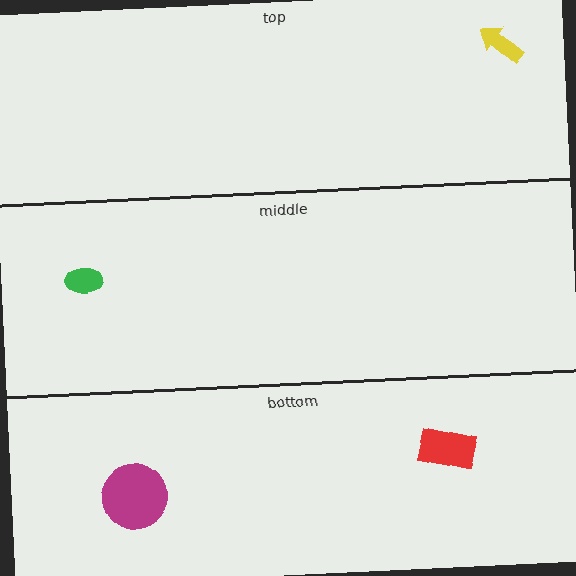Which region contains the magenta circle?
The bottom region.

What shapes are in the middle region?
The green ellipse.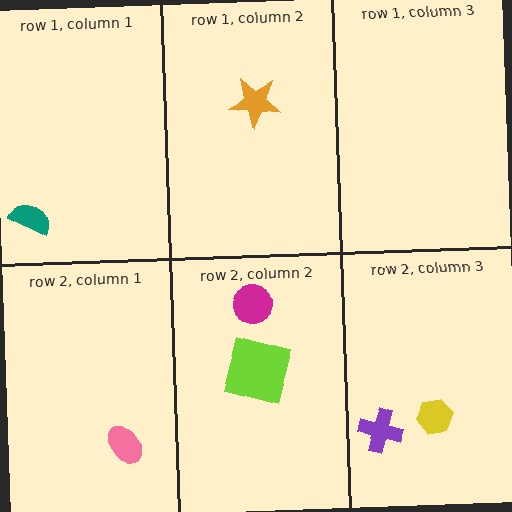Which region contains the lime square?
The row 2, column 2 region.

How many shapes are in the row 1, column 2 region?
1.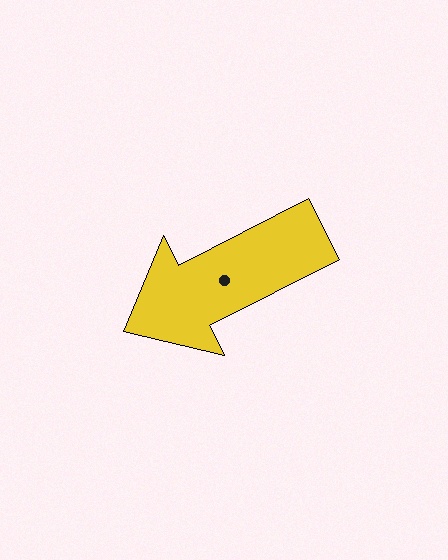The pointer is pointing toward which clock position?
Roughly 8 o'clock.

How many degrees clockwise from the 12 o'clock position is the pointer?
Approximately 243 degrees.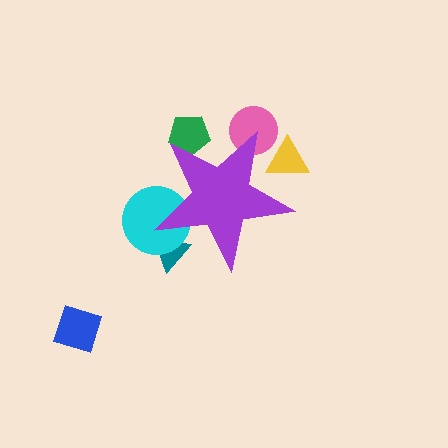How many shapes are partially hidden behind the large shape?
5 shapes are partially hidden.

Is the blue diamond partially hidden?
No, the blue diamond is fully visible.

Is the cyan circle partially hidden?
Yes, the cyan circle is partially hidden behind the purple star.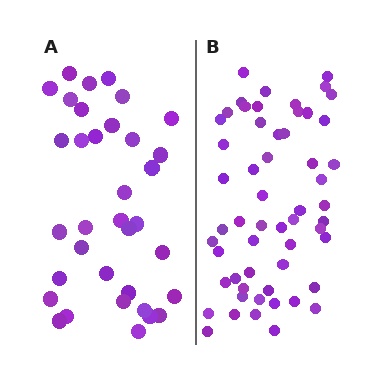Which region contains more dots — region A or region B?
Region B (the right region) has more dots.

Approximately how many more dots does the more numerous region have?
Region B has approximately 20 more dots than region A.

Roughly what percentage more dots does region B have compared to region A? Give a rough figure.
About 60% more.